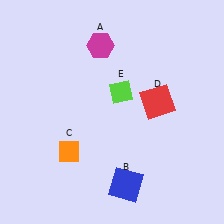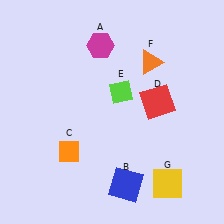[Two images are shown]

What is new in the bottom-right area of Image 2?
A yellow square (G) was added in the bottom-right area of Image 2.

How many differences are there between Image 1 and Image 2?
There are 2 differences between the two images.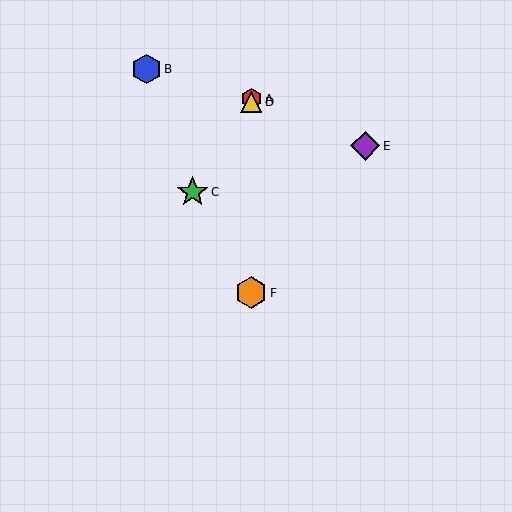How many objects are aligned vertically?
3 objects (A, D, F) are aligned vertically.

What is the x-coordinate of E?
Object E is at x≈365.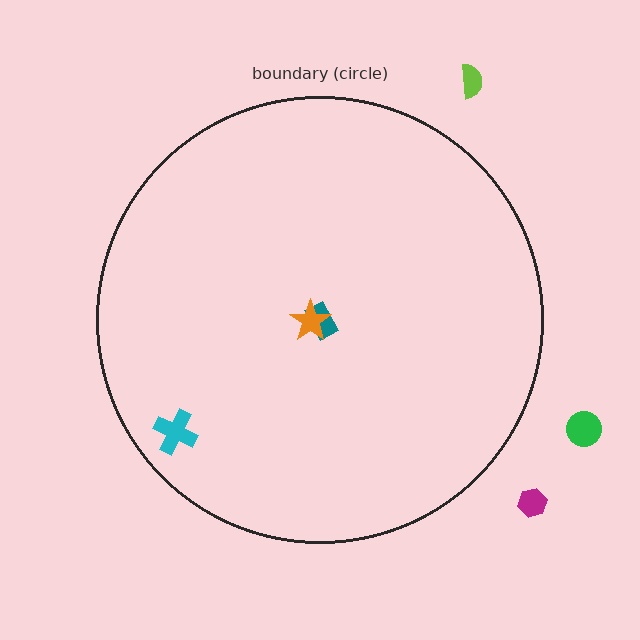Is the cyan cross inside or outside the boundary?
Inside.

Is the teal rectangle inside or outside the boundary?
Inside.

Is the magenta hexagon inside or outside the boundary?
Outside.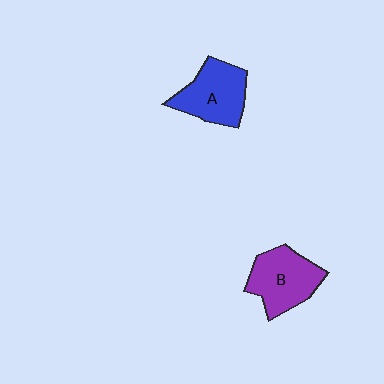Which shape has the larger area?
Shape B (purple).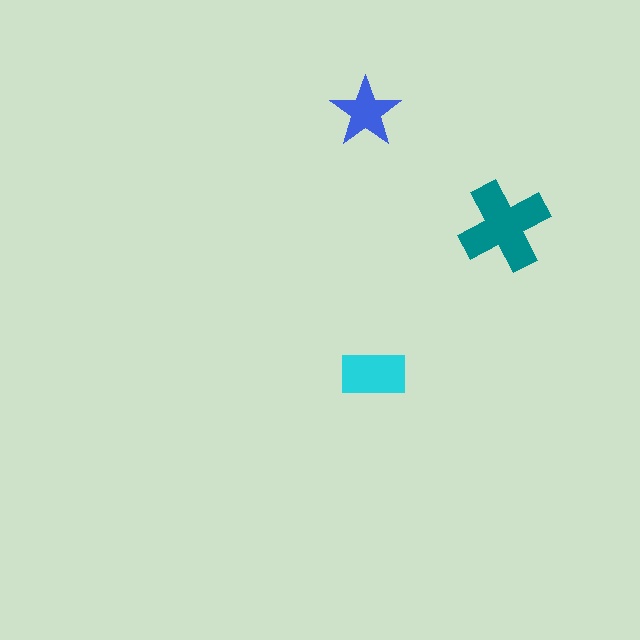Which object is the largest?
The teal cross.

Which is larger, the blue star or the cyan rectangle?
The cyan rectangle.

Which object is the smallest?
The blue star.